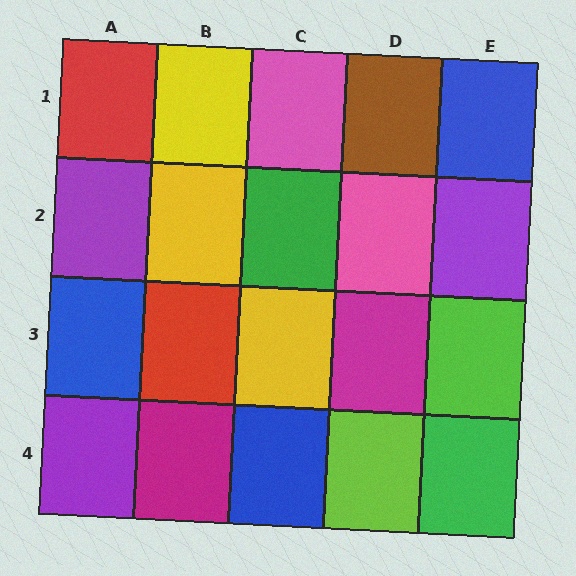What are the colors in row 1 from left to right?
Red, yellow, pink, brown, blue.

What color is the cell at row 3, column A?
Blue.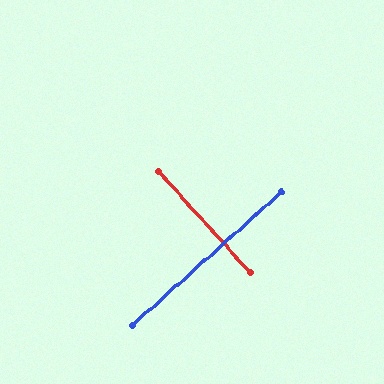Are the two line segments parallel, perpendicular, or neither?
Perpendicular — they meet at approximately 89°.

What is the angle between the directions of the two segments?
Approximately 89 degrees.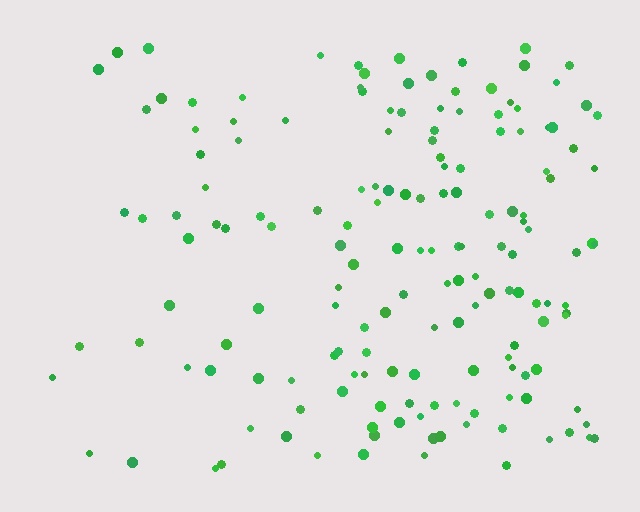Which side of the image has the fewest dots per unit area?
The left.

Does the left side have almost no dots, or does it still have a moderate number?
Still a moderate number, just noticeably fewer than the right.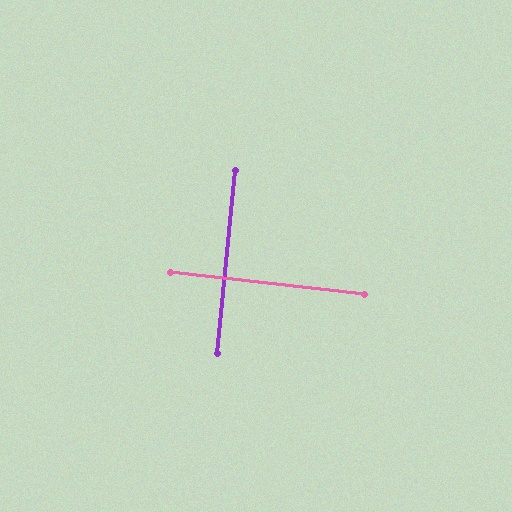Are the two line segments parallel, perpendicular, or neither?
Perpendicular — they meet at approximately 89°.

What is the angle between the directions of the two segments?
Approximately 89 degrees.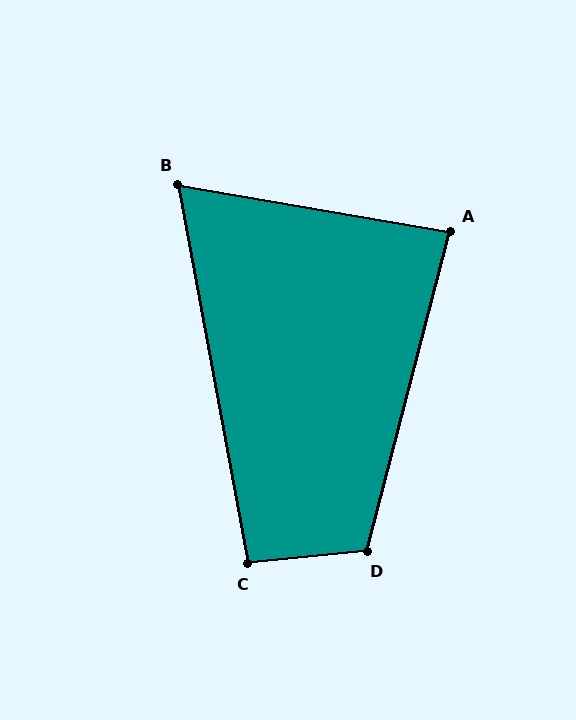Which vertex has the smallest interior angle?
B, at approximately 70 degrees.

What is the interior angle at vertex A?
Approximately 85 degrees (approximately right).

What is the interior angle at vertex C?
Approximately 95 degrees (approximately right).